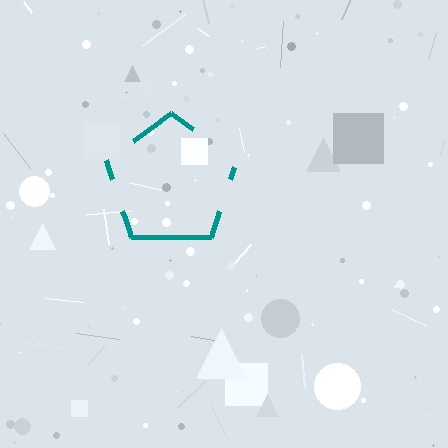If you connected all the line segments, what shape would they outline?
They would outline a pentagon.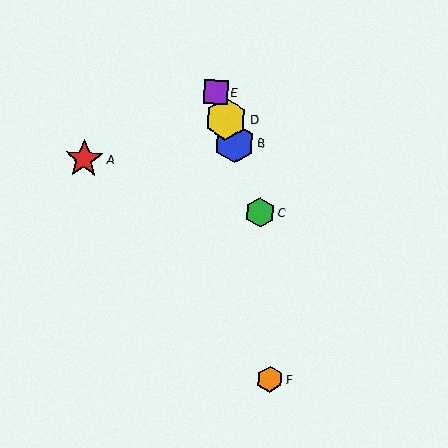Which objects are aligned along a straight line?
Objects B, C, D, E are aligned along a straight line.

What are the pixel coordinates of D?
Object D is at (226, 119).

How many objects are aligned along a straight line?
4 objects (B, C, D, E) are aligned along a straight line.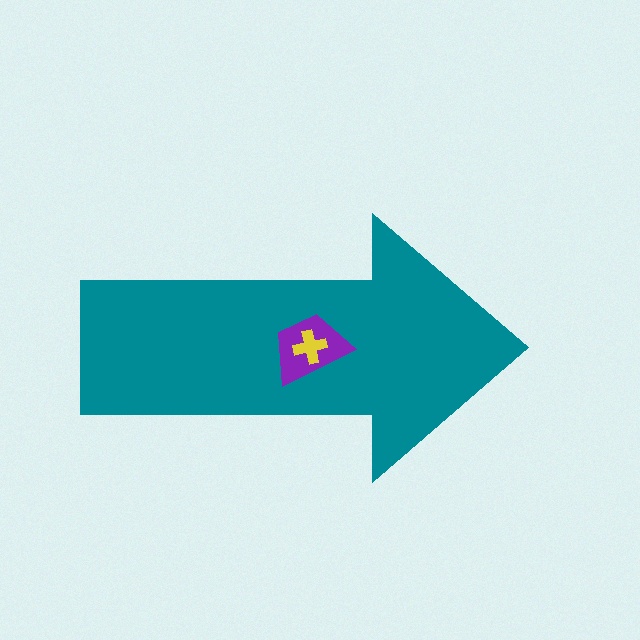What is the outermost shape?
The teal arrow.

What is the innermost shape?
The yellow cross.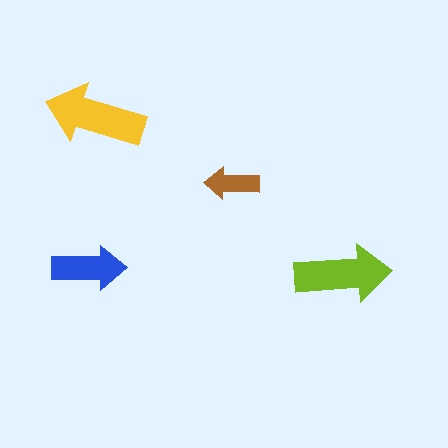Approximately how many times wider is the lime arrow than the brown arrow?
About 2 times wider.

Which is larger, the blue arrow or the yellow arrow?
The yellow one.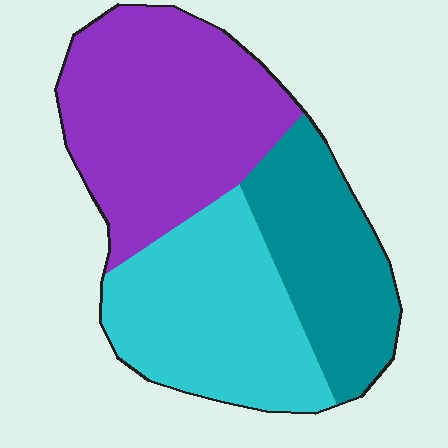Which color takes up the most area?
Purple, at roughly 40%.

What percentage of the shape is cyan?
Cyan covers roughly 35% of the shape.